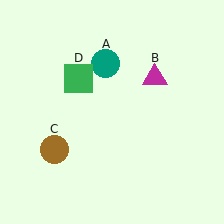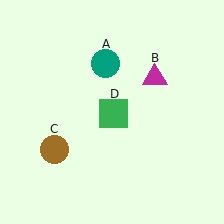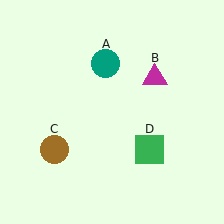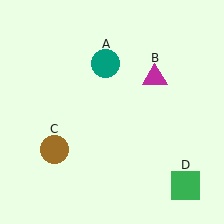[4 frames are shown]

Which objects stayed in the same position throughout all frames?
Teal circle (object A) and magenta triangle (object B) and brown circle (object C) remained stationary.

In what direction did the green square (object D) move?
The green square (object D) moved down and to the right.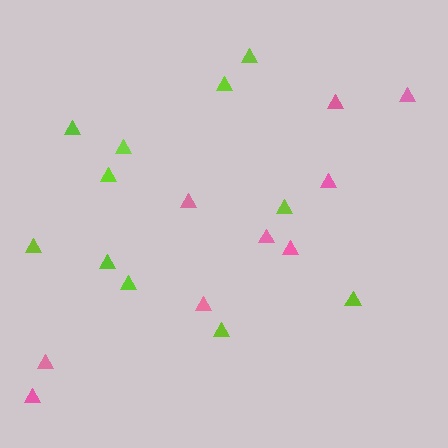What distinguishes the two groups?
There are 2 groups: one group of pink triangles (9) and one group of lime triangles (11).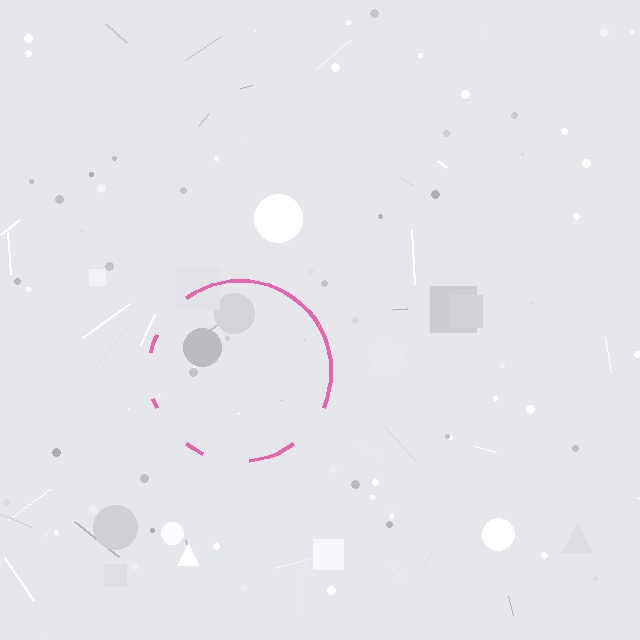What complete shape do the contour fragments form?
The contour fragments form a circle.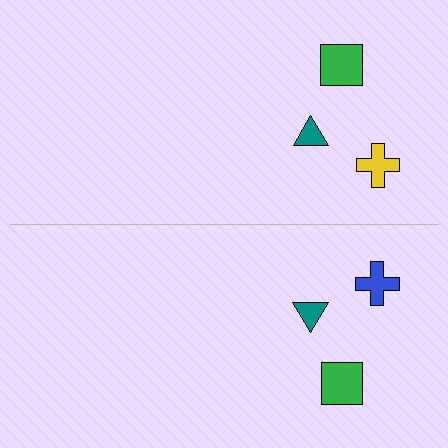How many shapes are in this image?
There are 6 shapes in this image.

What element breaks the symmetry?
The blue cross on the bottom side breaks the symmetry — its mirror counterpart is yellow.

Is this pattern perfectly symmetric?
No, the pattern is not perfectly symmetric. The blue cross on the bottom side breaks the symmetry — its mirror counterpart is yellow.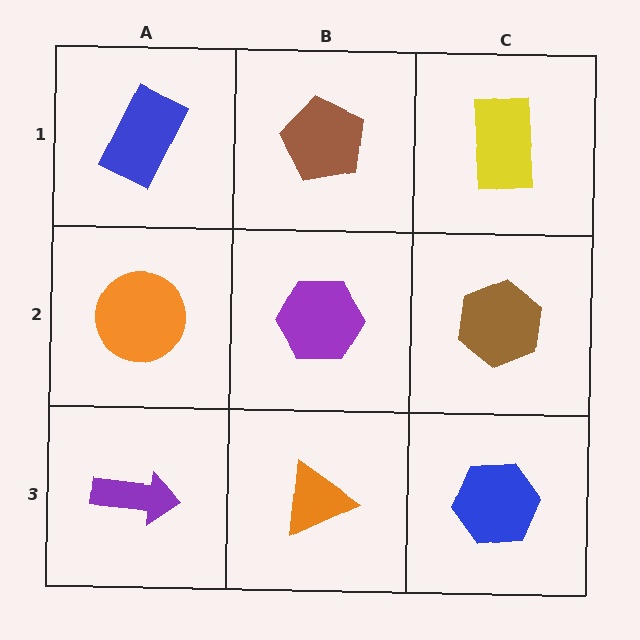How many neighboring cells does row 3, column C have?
2.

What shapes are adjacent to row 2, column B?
A brown pentagon (row 1, column B), an orange triangle (row 3, column B), an orange circle (row 2, column A), a brown hexagon (row 2, column C).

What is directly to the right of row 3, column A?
An orange triangle.